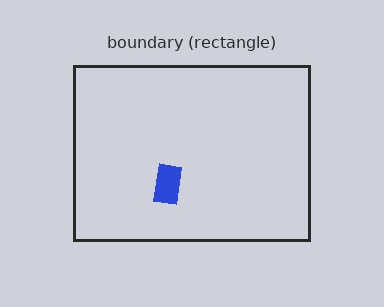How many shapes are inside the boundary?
1 inside, 0 outside.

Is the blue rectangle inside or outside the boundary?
Inside.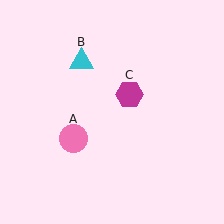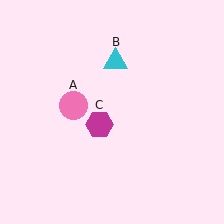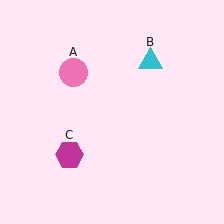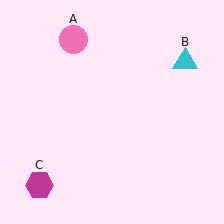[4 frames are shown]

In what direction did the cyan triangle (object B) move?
The cyan triangle (object B) moved right.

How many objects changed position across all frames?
3 objects changed position: pink circle (object A), cyan triangle (object B), magenta hexagon (object C).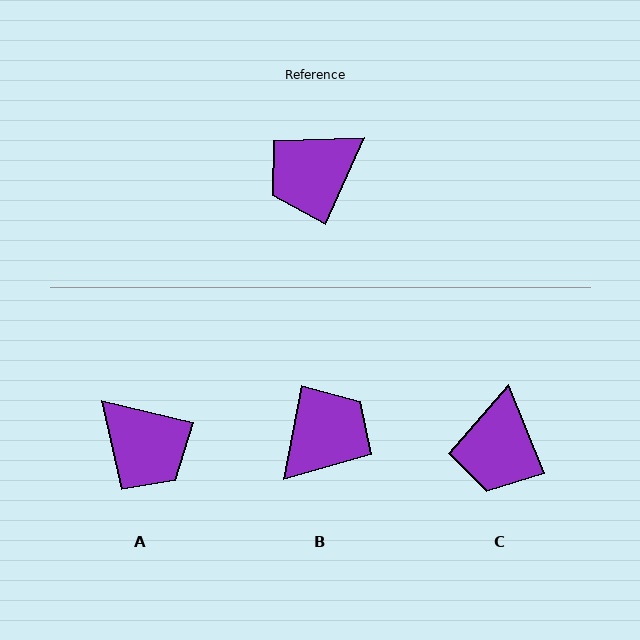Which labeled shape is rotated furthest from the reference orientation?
B, about 166 degrees away.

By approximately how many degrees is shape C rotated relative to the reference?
Approximately 47 degrees counter-clockwise.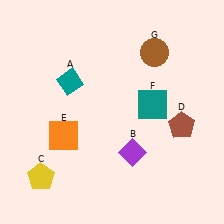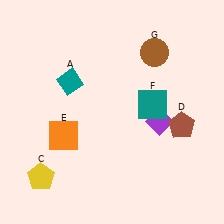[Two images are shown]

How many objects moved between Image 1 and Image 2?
1 object moved between the two images.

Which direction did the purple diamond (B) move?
The purple diamond (B) moved up.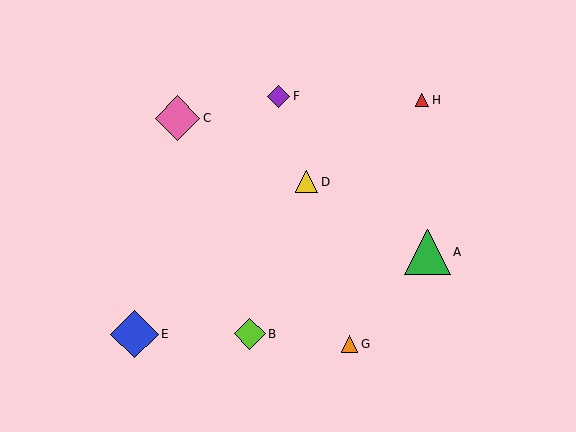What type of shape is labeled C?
Shape C is a pink diamond.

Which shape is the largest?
The blue diamond (labeled E) is the largest.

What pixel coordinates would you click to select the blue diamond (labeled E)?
Click at (134, 334) to select the blue diamond E.